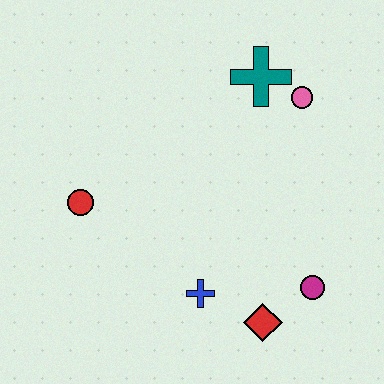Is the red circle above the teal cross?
No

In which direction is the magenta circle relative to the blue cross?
The magenta circle is to the right of the blue cross.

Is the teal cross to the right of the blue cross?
Yes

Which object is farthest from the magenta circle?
The red circle is farthest from the magenta circle.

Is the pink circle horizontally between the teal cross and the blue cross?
No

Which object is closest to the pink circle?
The teal cross is closest to the pink circle.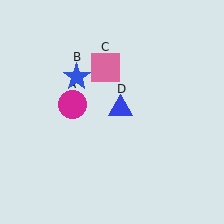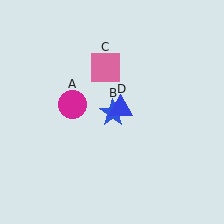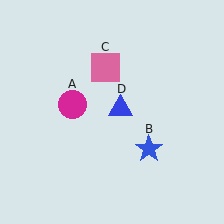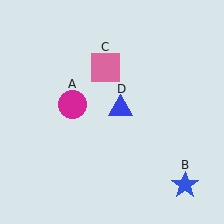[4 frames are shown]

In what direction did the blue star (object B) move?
The blue star (object B) moved down and to the right.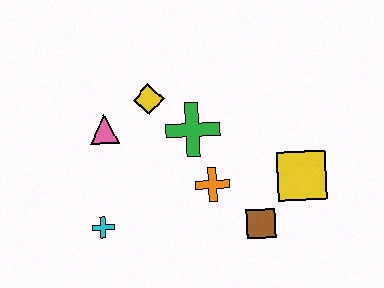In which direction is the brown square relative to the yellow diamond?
The brown square is below the yellow diamond.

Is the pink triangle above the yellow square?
Yes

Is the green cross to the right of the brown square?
No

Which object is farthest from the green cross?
The cyan cross is farthest from the green cross.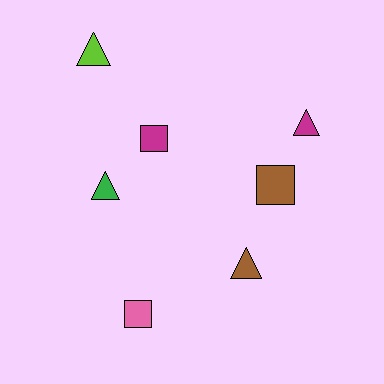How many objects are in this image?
There are 7 objects.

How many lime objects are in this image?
There is 1 lime object.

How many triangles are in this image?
There are 4 triangles.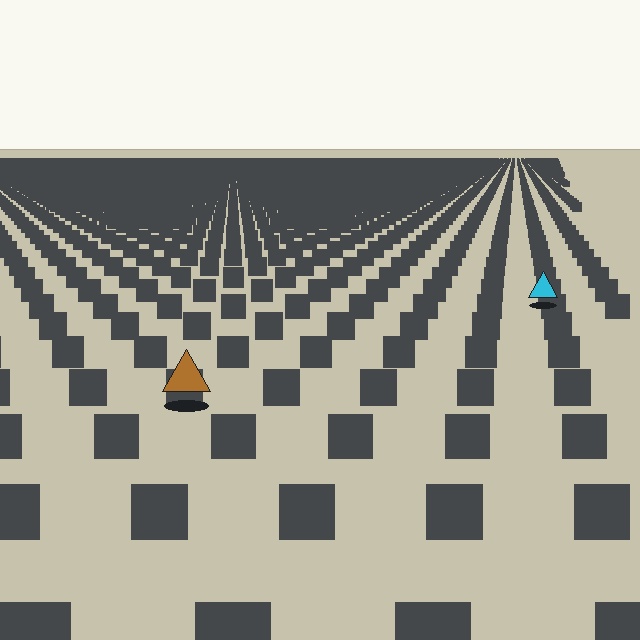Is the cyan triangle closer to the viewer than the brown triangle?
No. The brown triangle is closer — you can tell from the texture gradient: the ground texture is coarser near it.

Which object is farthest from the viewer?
The cyan triangle is farthest from the viewer. It appears smaller and the ground texture around it is denser.